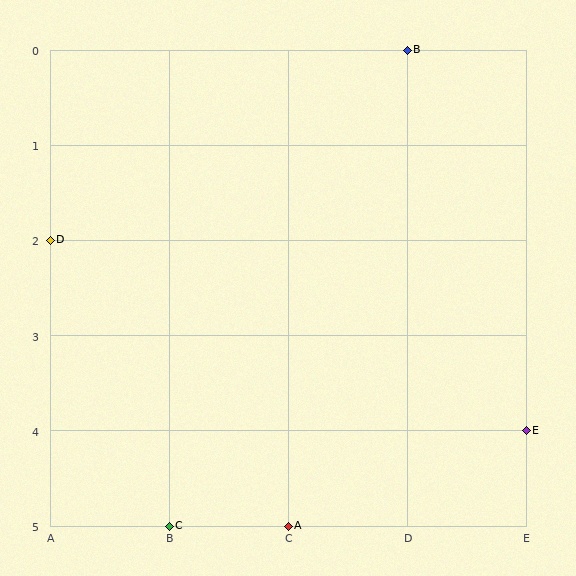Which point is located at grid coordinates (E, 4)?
Point E is at (E, 4).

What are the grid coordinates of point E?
Point E is at grid coordinates (E, 4).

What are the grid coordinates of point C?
Point C is at grid coordinates (B, 5).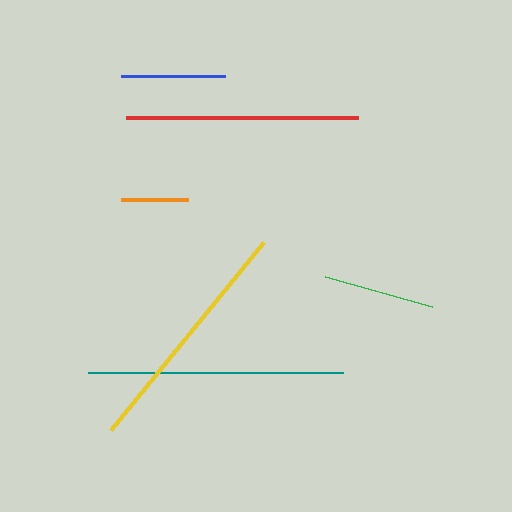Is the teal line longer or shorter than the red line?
The teal line is longer than the red line.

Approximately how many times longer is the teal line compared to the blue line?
The teal line is approximately 2.4 times the length of the blue line.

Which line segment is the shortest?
The orange line is the shortest at approximately 66 pixels.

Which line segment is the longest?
The teal line is the longest at approximately 255 pixels.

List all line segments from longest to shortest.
From longest to shortest: teal, yellow, red, green, blue, orange.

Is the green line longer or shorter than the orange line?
The green line is longer than the orange line.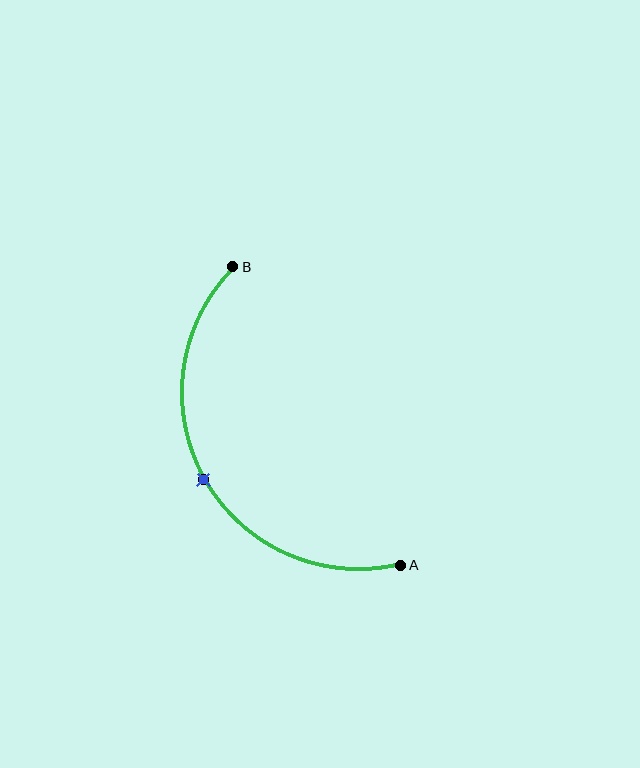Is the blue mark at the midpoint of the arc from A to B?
Yes. The blue mark lies on the arc at equal arc-length from both A and B — it is the arc midpoint.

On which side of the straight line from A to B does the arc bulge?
The arc bulges to the left of the straight line connecting A and B.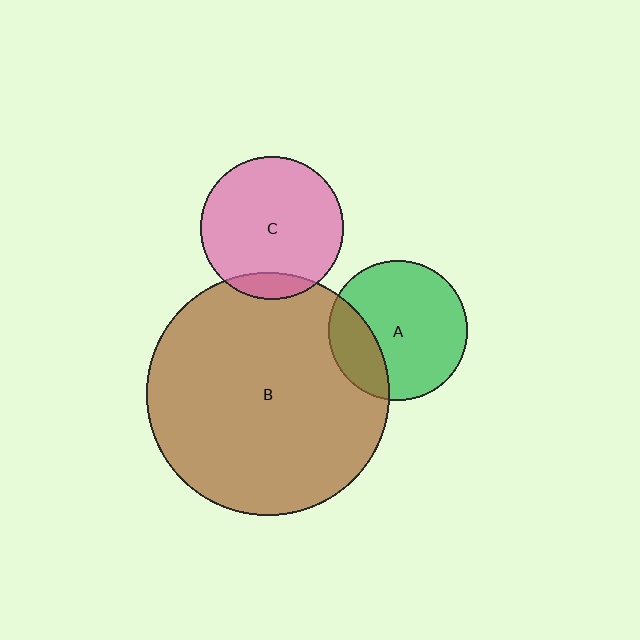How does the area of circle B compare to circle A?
Approximately 3.0 times.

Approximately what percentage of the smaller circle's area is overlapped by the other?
Approximately 10%.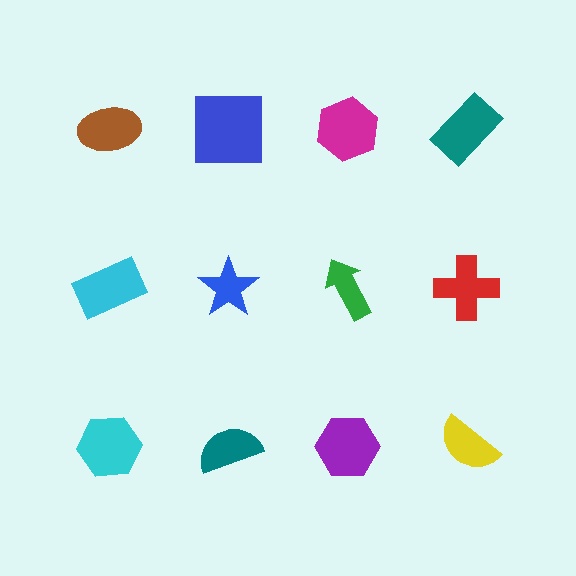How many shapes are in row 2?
4 shapes.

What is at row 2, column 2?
A blue star.